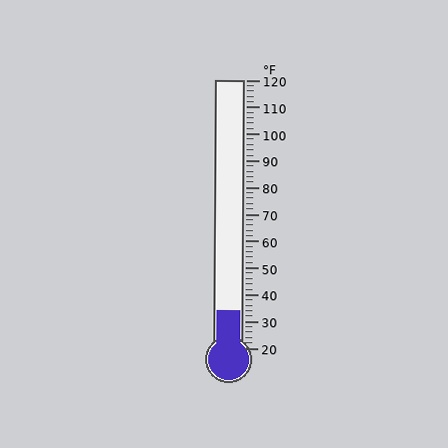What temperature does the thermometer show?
The thermometer shows approximately 34°F.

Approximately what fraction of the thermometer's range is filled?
The thermometer is filled to approximately 15% of its range.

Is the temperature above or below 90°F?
The temperature is below 90°F.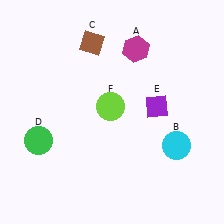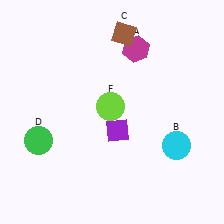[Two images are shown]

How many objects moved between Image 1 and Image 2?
2 objects moved between the two images.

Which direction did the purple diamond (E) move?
The purple diamond (E) moved left.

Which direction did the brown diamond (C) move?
The brown diamond (C) moved right.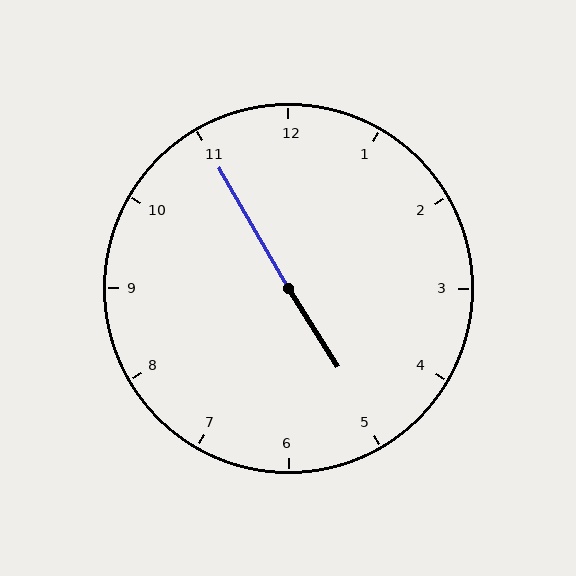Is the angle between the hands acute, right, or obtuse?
It is obtuse.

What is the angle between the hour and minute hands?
Approximately 178 degrees.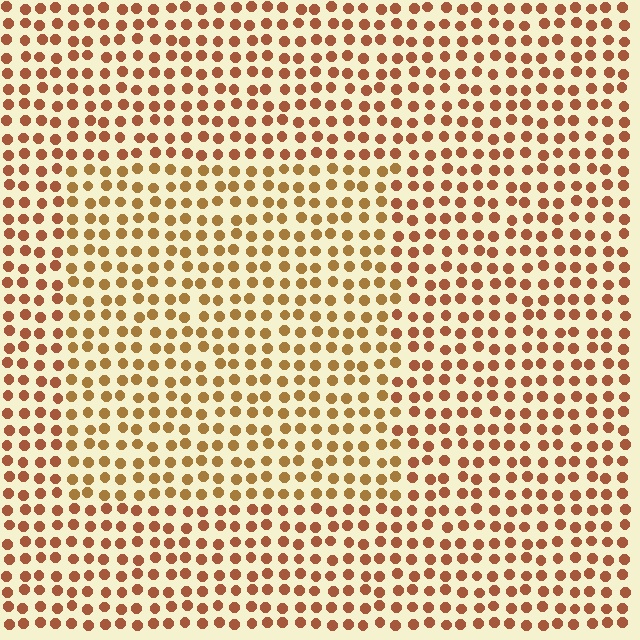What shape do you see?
I see a rectangle.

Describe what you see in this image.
The image is filled with small brown elements in a uniform arrangement. A rectangle-shaped region is visible where the elements are tinted to a slightly different hue, forming a subtle color boundary.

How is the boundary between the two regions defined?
The boundary is defined purely by a slight shift in hue (about 21 degrees). Spacing, size, and orientation are identical on both sides.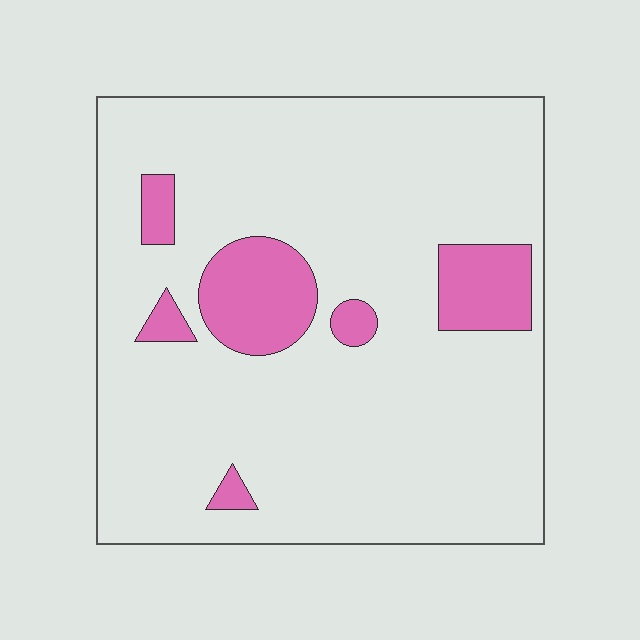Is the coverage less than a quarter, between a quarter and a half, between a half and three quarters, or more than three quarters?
Less than a quarter.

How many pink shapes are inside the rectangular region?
6.